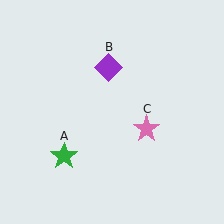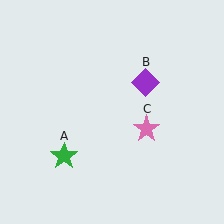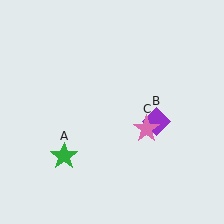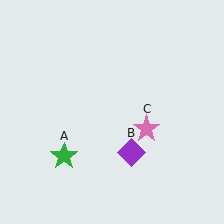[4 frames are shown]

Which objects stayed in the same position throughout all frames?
Green star (object A) and pink star (object C) remained stationary.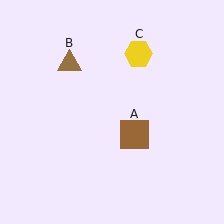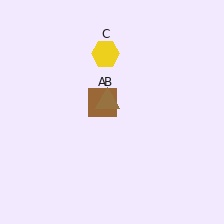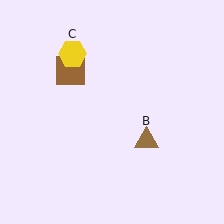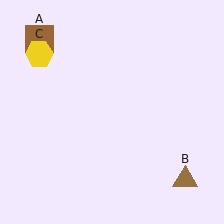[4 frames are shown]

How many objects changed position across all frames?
3 objects changed position: brown square (object A), brown triangle (object B), yellow hexagon (object C).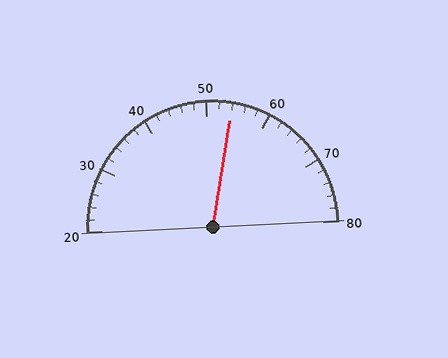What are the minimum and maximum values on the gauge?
The gauge ranges from 20 to 80.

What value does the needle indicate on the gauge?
The needle indicates approximately 54.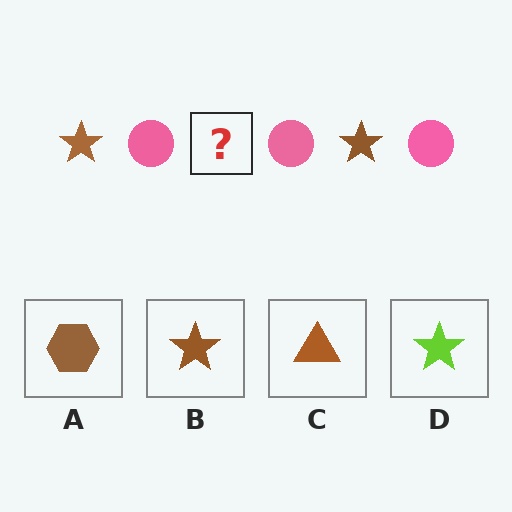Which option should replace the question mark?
Option B.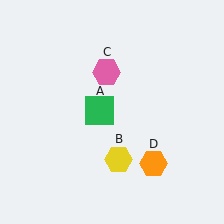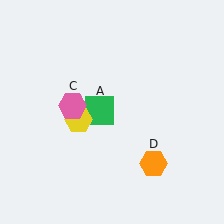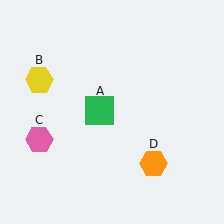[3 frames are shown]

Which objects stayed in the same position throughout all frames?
Green square (object A) and orange hexagon (object D) remained stationary.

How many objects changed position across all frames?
2 objects changed position: yellow hexagon (object B), pink hexagon (object C).